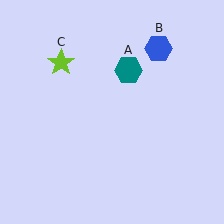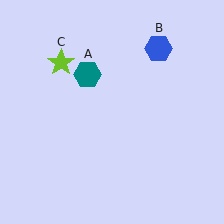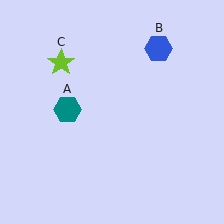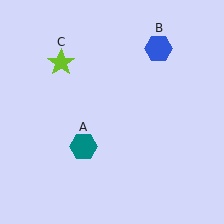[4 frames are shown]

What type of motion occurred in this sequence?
The teal hexagon (object A) rotated counterclockwise around the center of the scene.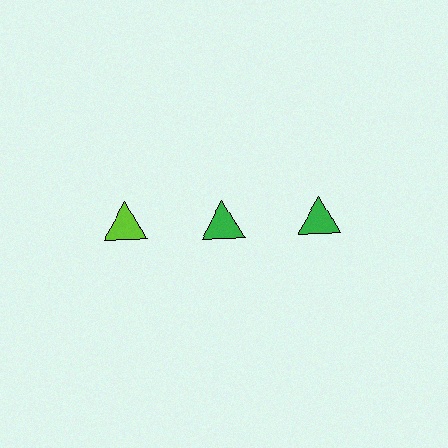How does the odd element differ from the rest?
It has a different color: lime instead of green.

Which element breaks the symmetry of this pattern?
The lime triangle in the top row, leftmost column breaks the symmetry. All other shapes are green triangles.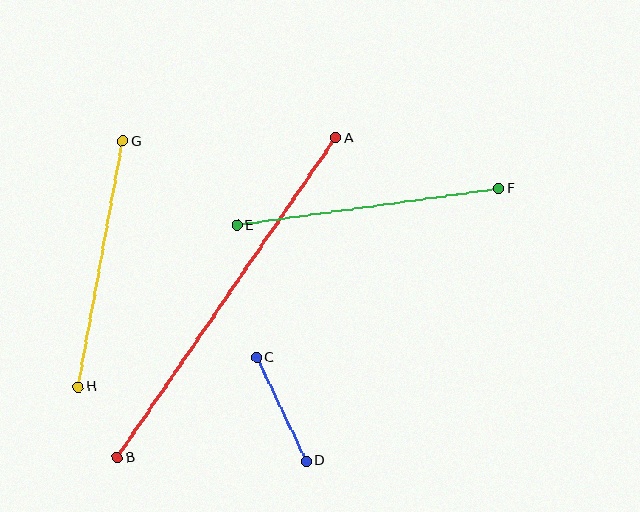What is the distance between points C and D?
The distance is approximately 115 pixels.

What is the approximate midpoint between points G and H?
The midpoint is at approximately (100, 264) pixels.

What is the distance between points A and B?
The distance is approximately 387 pixels.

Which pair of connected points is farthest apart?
Points A and B are farthest apart.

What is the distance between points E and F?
The distance is approximately 265 pixels.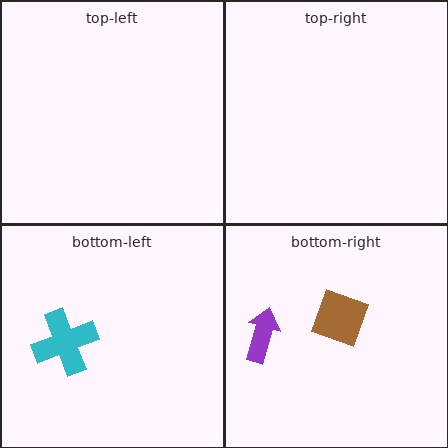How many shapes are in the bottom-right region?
2.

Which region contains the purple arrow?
The bottom-right region.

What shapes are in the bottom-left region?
The cyan cross.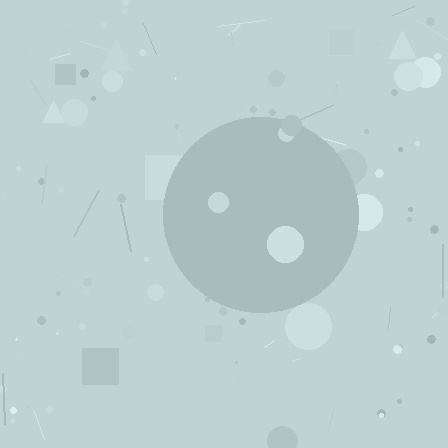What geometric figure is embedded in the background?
A circle is embedded in the background.